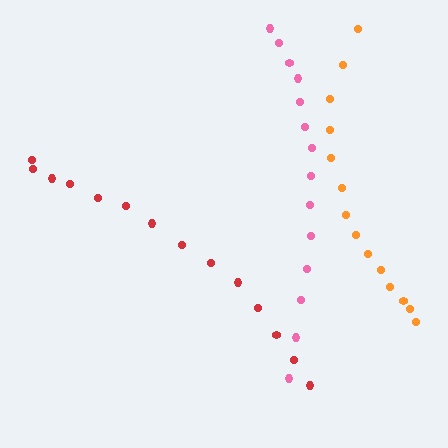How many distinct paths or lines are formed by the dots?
There are 3 distinct paths.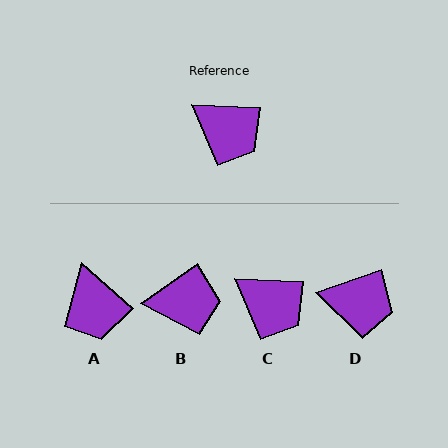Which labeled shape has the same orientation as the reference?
C.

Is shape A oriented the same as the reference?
No, it is off by about 38 degrees.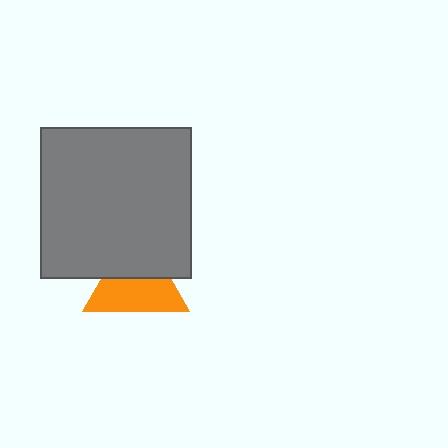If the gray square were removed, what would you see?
You would see the complete orange triangle.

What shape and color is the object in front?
The object in front is a gray square.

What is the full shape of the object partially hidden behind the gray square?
The partially hidden object is an orange triangle.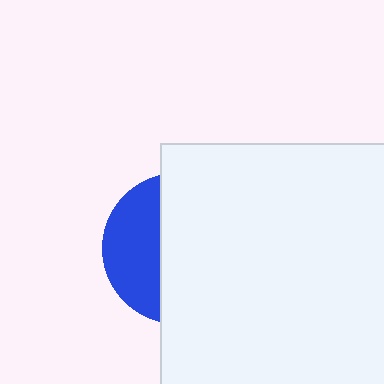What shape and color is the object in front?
The object in front is a white square.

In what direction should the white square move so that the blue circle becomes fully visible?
The white square should move right. That is the shortest direction to clear the overlap and leave the blue circle fully visible.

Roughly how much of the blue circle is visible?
A small part of it is visible (roughly 35%).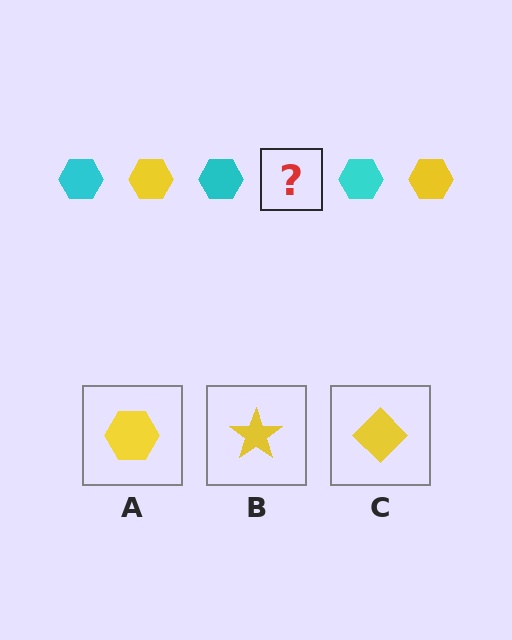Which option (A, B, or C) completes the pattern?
A.